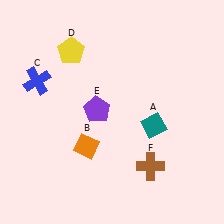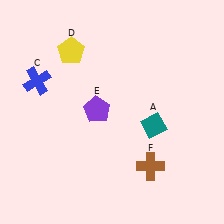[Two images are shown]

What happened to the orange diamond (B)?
The orange diamond (B) was removed in Image 2. It was in the bottom-left area of Image 1.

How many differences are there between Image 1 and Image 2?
There is 1 difference between the two images.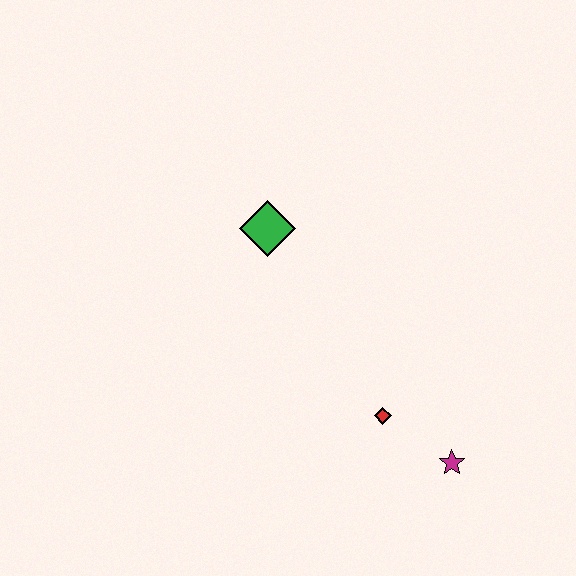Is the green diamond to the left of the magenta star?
Yes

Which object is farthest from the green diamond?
The magenta star is farthest from the green diamond.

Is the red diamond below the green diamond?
Yes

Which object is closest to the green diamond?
The red diamond is closest to the green diamond.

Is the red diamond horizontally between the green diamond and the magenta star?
Yes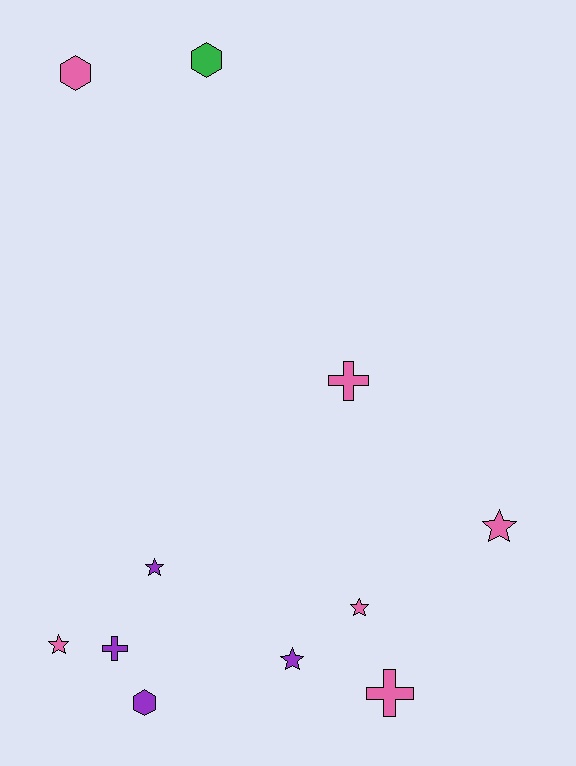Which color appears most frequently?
Pink, with 6 objects.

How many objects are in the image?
There are 11 objects.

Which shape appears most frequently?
Star, with 5 objects.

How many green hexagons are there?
There is 1 green hexagon.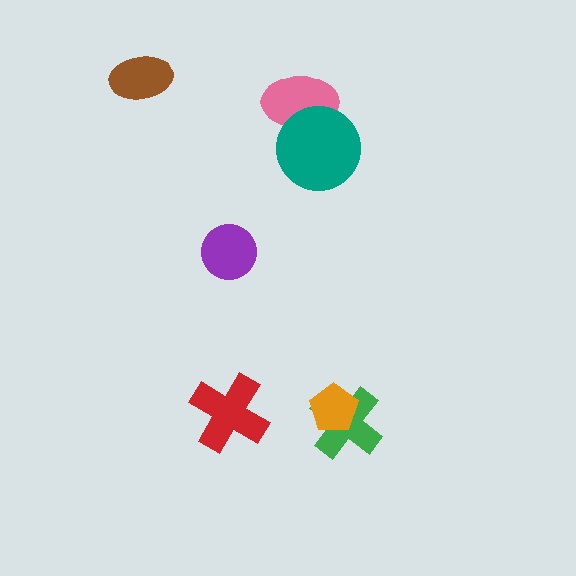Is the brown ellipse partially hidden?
No, no other shape covers it.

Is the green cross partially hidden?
Yes, it is partially covered by another shape.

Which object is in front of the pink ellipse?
The teal circle is in front of the pink ellipse.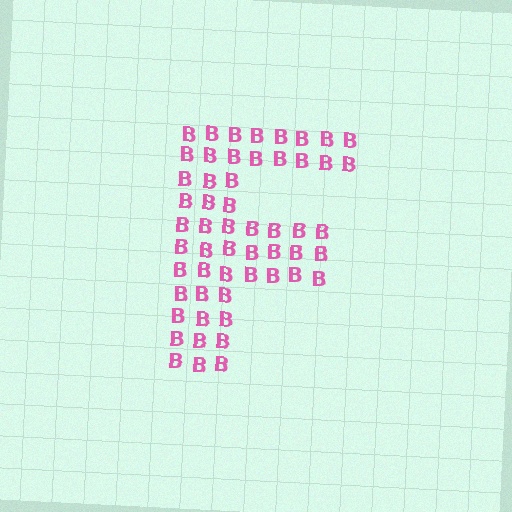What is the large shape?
The large shape is the letter F.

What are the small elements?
The small elements are letter B's.